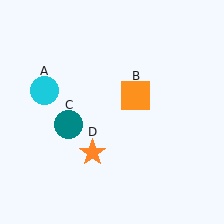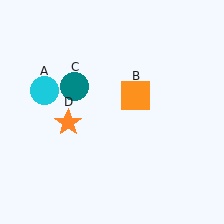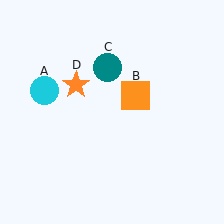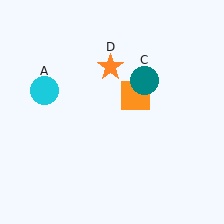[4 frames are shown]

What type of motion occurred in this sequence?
The teal circle (object C), orange star (object D) rotated clockwise around the center of the scene.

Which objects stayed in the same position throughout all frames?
Cyan circle (object A) and orange square (object B) remained stationary.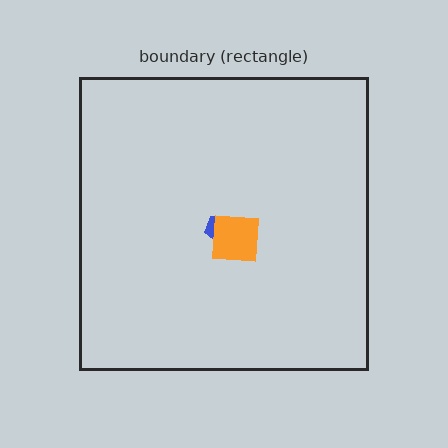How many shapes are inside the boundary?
2 inside, 0 outside.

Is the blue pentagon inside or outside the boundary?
Inside.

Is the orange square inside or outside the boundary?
Inside.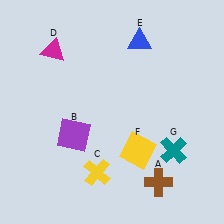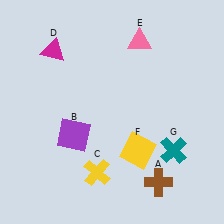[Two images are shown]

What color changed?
The triangle (E) changed from blue in Image 1 to pink in Image 2.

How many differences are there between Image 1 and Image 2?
There is 1 difference between the two images.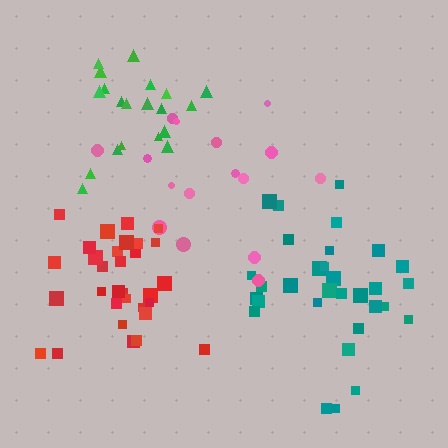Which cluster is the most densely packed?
Red.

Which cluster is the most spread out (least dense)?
Pink.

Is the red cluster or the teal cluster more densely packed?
Red.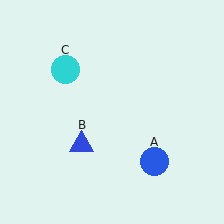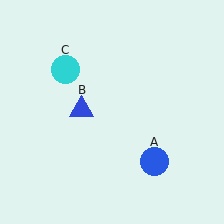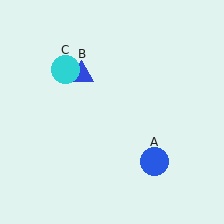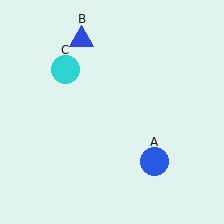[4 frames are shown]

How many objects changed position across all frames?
1 object changed position: blue triangle (object B).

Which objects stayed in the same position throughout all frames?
Blue circle (object A) and cyan circle (object C) remained stationary.